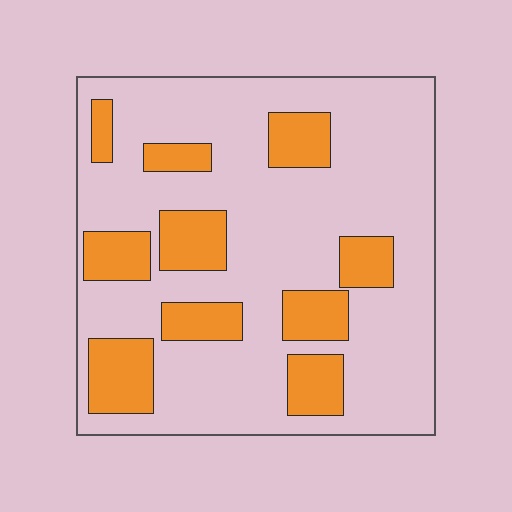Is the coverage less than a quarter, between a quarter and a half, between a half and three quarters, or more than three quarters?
Between a quarter and a half.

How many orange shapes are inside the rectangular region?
10.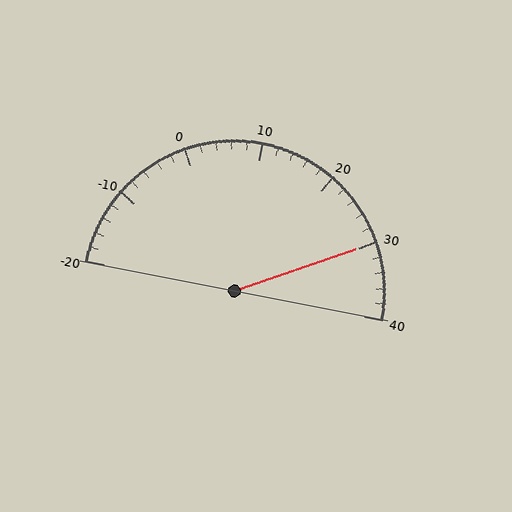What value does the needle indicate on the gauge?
The needle indicates approximately 30.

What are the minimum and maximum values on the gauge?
The gauge ranges from -20 to 40.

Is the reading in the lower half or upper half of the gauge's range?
The reading is in the upper half of the range (-20 to 40).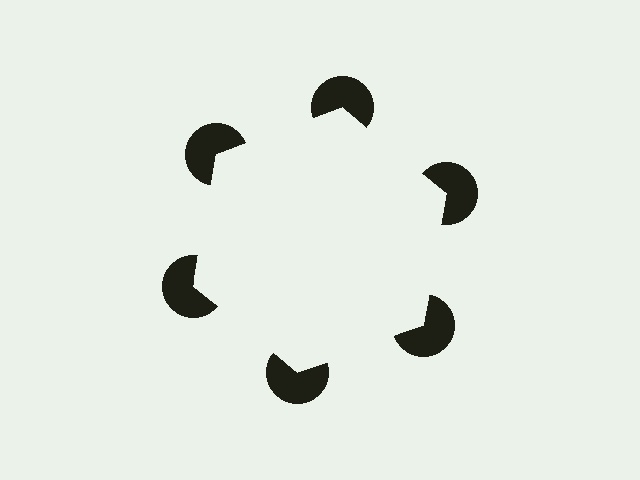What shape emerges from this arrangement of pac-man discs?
An illusory hexagon — its edges are inferred from the aligned wedge cuts in the pac-man discs, not physically drawn.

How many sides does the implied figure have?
6 sides.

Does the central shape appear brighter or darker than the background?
It typically appears slightly brighter than the background, even though no actual brightness change is drawn.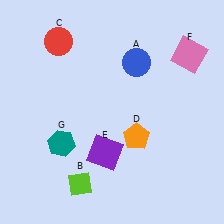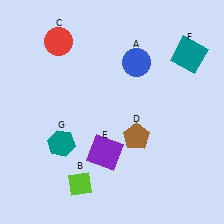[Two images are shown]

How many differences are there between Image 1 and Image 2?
There are 2 differences between the two images.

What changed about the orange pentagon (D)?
In Image 1, D is orange. In Image 2, it changed to brown.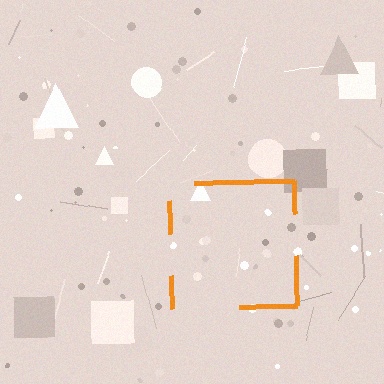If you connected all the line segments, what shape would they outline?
They would outline a square.